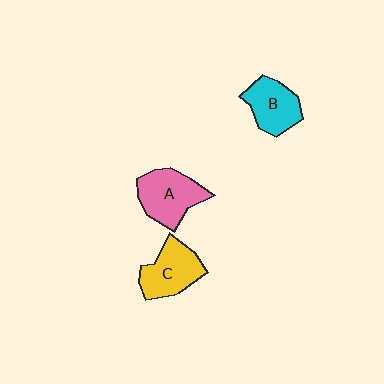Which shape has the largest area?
Shape A (pink).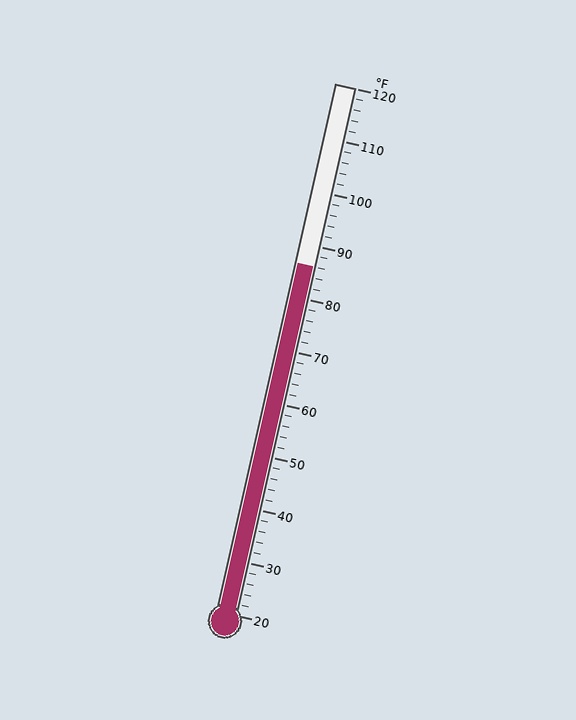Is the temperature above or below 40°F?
The temperature is above 40°F.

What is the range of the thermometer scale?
The thermometer scale ranges from 20°F to 120°F.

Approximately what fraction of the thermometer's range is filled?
The thermometer is filled to approximately 65% of its range.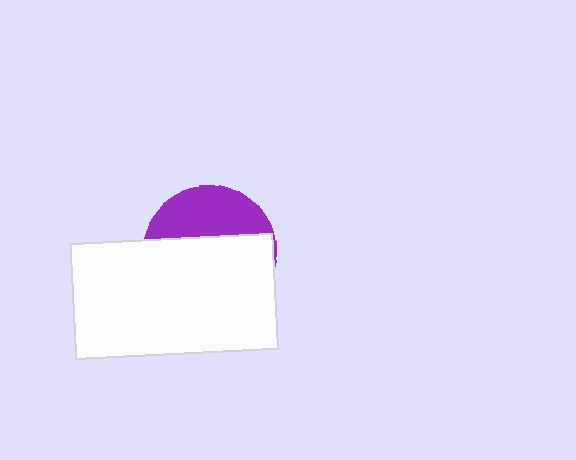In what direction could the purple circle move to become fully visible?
The purple circle could move up. That would shift it out from behind the white rectangle entirely.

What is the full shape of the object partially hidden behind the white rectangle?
The partially hidden object is a purple circle.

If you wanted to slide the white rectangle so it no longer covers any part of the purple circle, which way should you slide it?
Slide it down — that is the most direct way to separate the two shapes.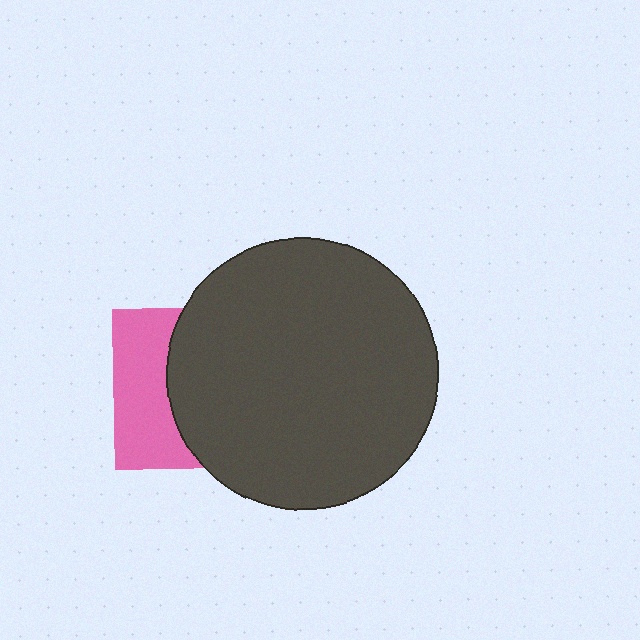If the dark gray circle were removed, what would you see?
You would see the complete pink square.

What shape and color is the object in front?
The object in front is a dark gray circle.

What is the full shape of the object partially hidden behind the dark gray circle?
The partially hidden object is a pink square.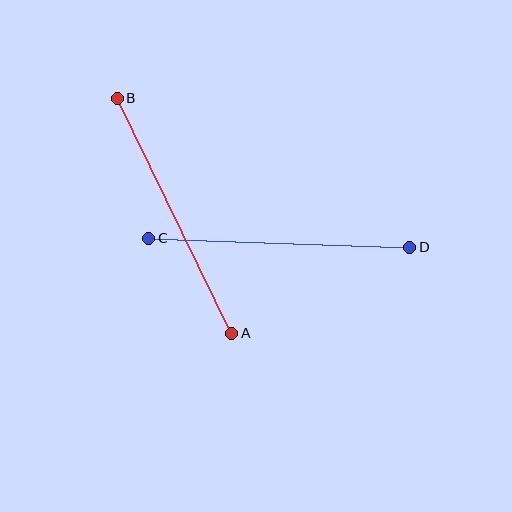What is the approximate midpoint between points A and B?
The midpoint is at approximately (174, 216) pixels.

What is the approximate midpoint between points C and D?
The midpoint is at approximately (279, 243) pixels.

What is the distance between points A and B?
The distance is approximately 261 pixels.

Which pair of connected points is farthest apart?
Points A and B are farthest apart.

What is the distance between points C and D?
The distance is approximately 261 pixels.